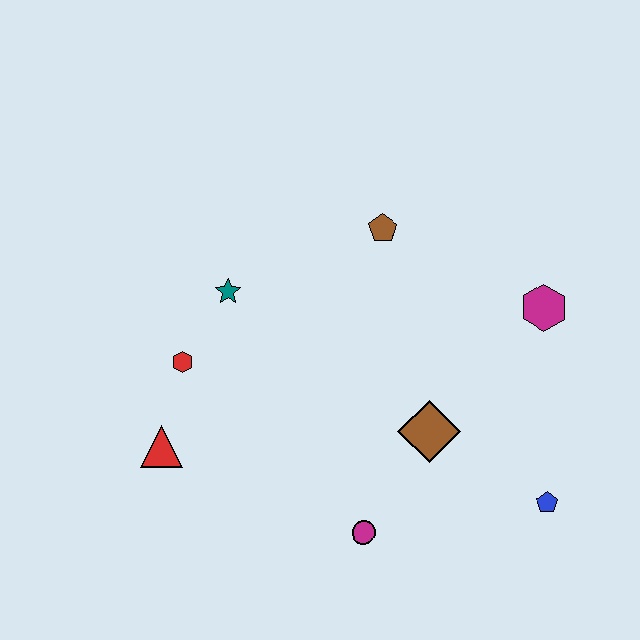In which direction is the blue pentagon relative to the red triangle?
The blue pentagon is to the right of the red triangle.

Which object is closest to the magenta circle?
The brown diamond is closest to the magenta circle.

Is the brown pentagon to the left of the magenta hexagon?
Yes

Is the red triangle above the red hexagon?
No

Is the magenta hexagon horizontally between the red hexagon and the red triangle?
No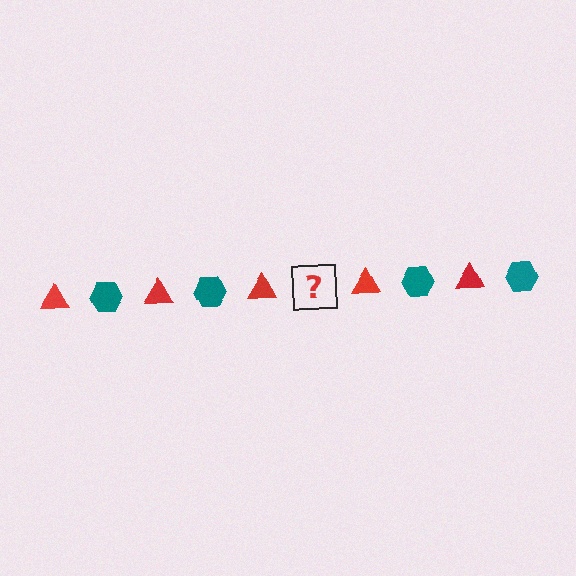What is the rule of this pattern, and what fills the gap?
The rule is that the pattern alternates between red triangle and teal hexagon. The gap should be filled with a teal hexagon.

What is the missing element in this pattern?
The missing element is a teal hexagon.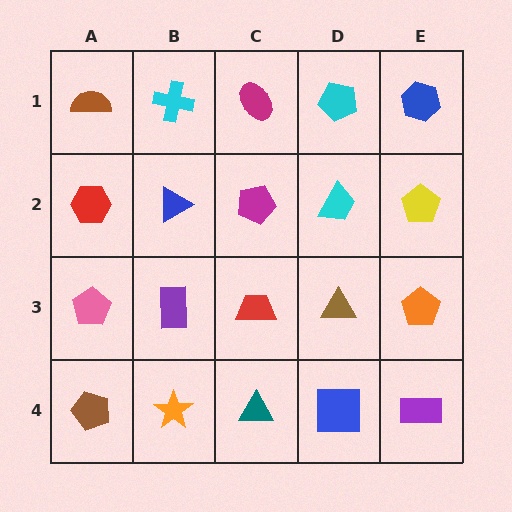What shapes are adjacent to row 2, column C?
A magenta ellipse (row 1, column C), a red trapezoid (row 3, column C), a blue triangle (row 2, column B), a cyan trapezoid (row 2, column D).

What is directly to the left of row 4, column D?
A teal triangle.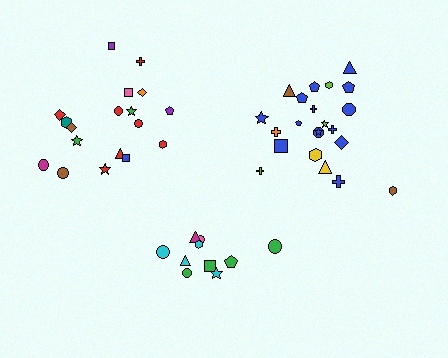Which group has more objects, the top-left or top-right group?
The top-right group.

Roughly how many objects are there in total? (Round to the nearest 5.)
Roughly 50 objects in total.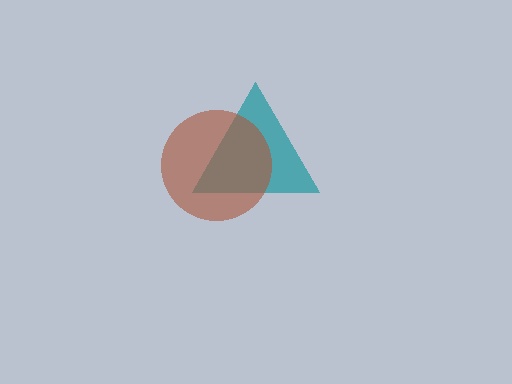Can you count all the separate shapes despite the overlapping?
Yes, there are 2 separate shapes.